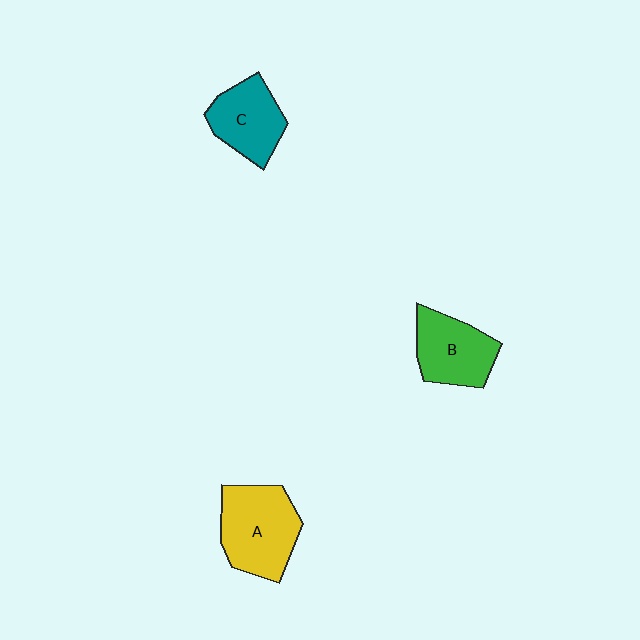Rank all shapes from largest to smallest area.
From largest to smallest: A (yellow), B (green), C (teal).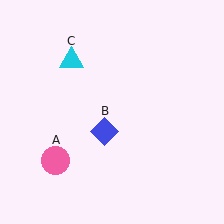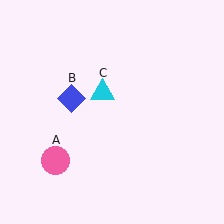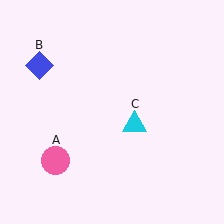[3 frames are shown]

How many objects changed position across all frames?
2 objects changed position: blue diamond (object B), cyan triangle (object C).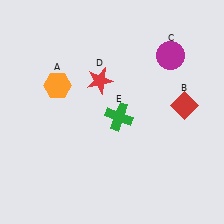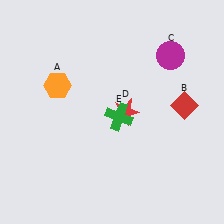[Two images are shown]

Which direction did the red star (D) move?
The red star (D) moved down.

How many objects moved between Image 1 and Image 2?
1 object moved between the two images.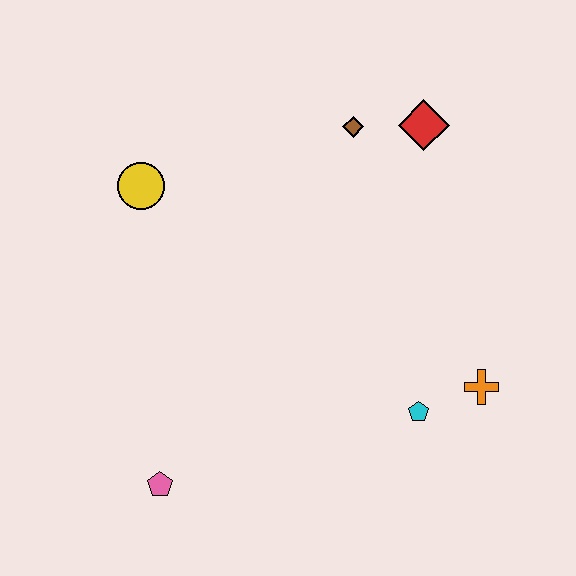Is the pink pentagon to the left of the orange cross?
Yes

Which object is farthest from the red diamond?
The pink pentagon is farthest from the red diamond.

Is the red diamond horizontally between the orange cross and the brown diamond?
Yes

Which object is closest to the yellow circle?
The brown diamond is closest to the yellow circle.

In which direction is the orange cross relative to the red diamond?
The orange cross is below the red diamond.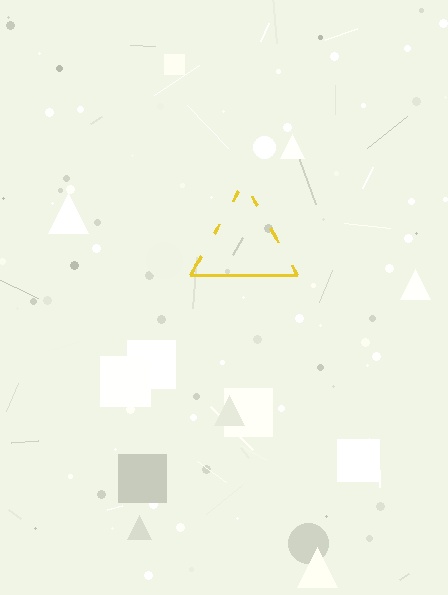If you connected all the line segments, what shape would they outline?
They would outline a triangle.